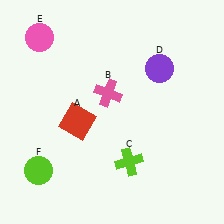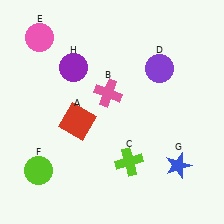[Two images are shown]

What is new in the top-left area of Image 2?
A purple circle (H) was added in the top-left area of Image 2.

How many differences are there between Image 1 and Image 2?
There are 2 differences between the two images.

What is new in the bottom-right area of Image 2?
A blue star (G) was added in the bottom-right area of Image 2.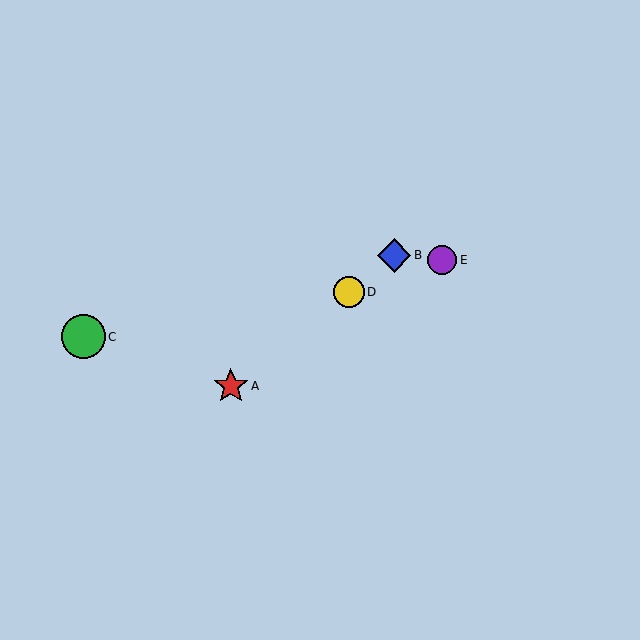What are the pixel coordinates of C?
Object C is at (84, 337).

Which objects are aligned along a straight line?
Objects A, B, D are aligned along a straight line.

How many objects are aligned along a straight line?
3 objects (A, B, D) are aligned along a straight line.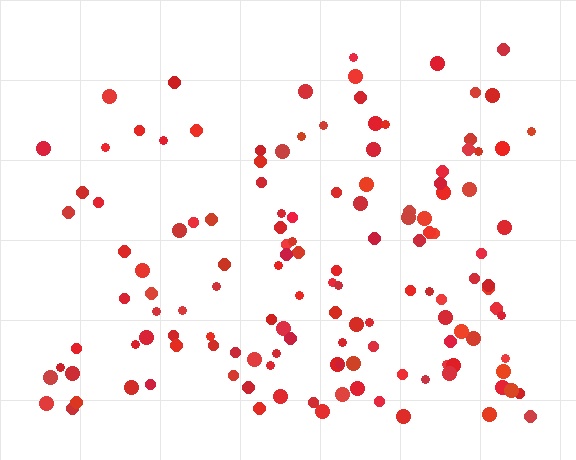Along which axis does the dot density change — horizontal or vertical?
Vertical.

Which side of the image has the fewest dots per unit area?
The top.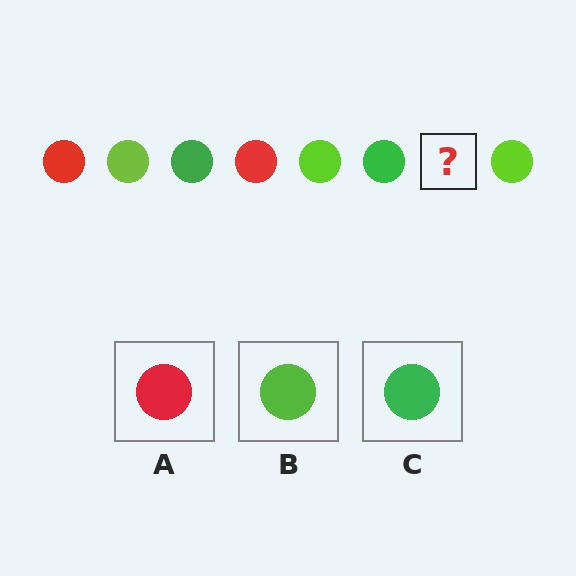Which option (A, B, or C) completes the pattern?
A.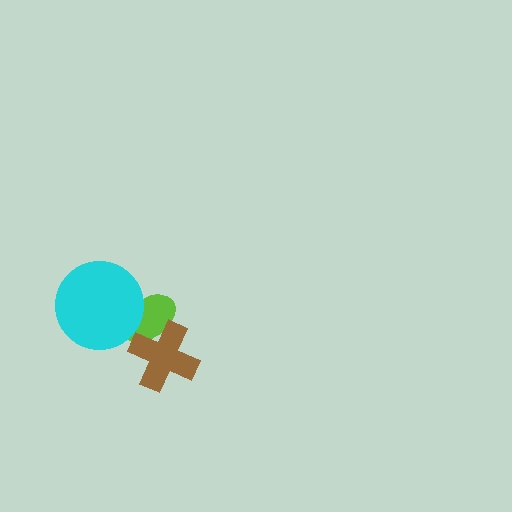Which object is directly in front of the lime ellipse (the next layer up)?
The brown cross is directly in front of the lime ellipse.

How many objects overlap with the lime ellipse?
2 objects overlap with the lime ellipse.